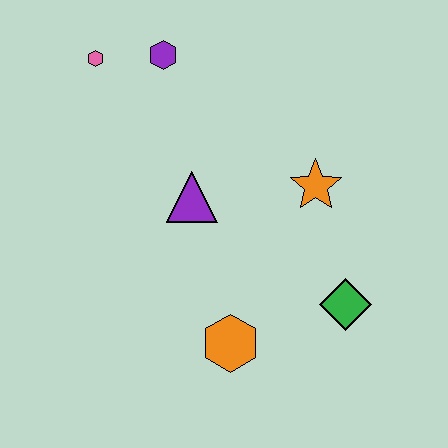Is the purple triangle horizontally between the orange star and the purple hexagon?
Yes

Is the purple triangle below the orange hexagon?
No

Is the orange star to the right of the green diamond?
No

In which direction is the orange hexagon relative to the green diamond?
The orange hexagon is to the left of the green diamond.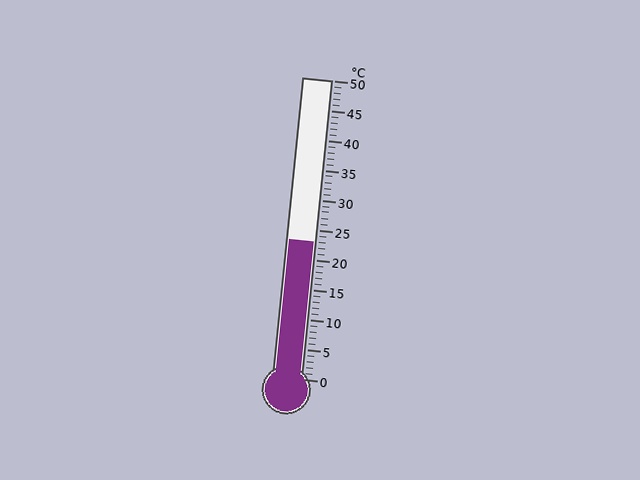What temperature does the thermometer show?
The thermometer shows approximately 23°C.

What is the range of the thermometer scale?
The thermometer scale ranges from 0°C to 50°C.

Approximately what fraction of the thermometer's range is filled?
The thermometer is filled to approximately 45% of its range.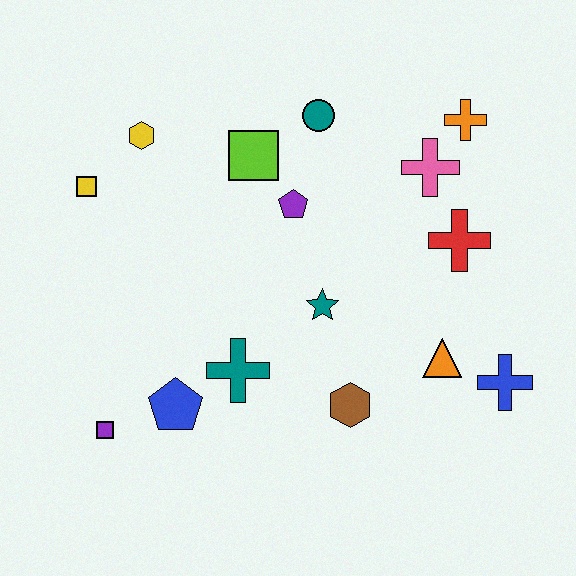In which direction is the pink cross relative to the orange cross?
The pink cross is below the orange cross.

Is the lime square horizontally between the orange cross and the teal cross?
Yes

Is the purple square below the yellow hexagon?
Yes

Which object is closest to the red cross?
The pink cross is closest to the red cross.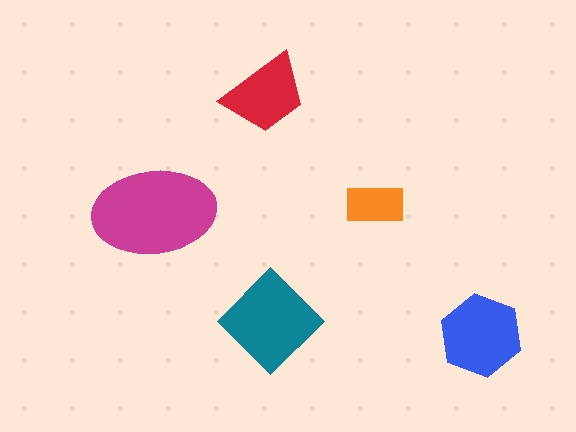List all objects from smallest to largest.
The orange rectangle, the red trapezoid, the blue hexagon, the teal diamond, the magenta ellipse.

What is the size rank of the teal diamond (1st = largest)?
2nd.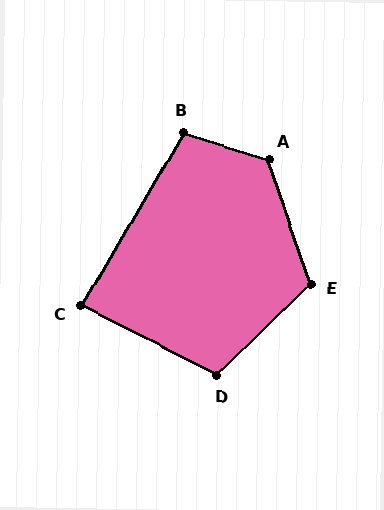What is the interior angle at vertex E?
Approximately 115 degrees (obtuse).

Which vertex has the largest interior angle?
A, at approximately 126 degrees.